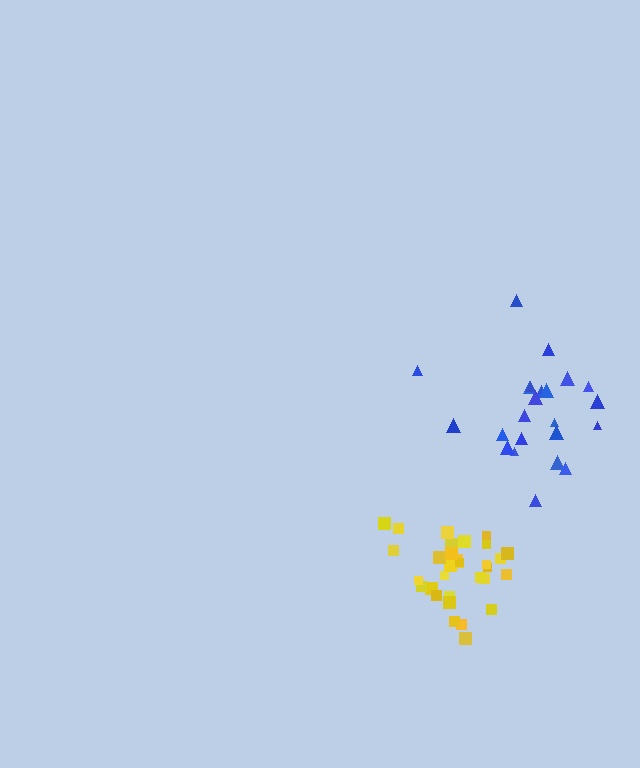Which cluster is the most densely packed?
Yellow.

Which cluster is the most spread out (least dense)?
Blue.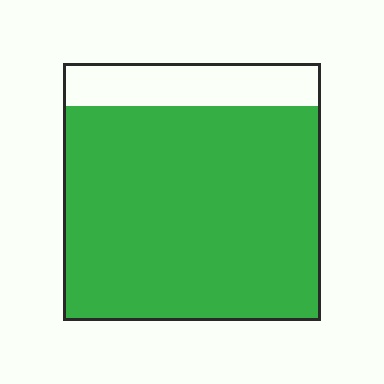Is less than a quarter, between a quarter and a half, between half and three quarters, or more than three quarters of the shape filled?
More than three quarters.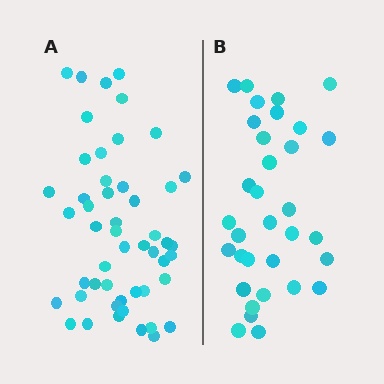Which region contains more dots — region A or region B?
Region A (the left region) has more dots.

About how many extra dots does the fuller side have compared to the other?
Region A has approximately 15 more dots than region B.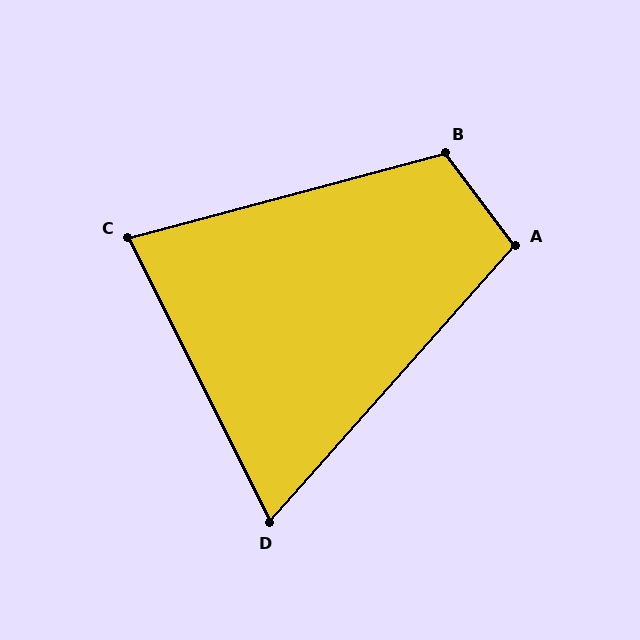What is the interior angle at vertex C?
Approximately 79 degrees (acute).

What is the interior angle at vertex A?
Approximately 101 degrees (obtuse).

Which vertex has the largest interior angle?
B, at approximately 112 degrees.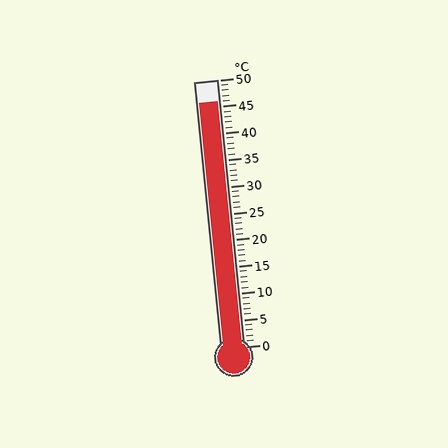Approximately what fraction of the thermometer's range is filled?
The thermometer is filled to approximately 90% of its range.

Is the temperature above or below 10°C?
The temperature is above 10°C.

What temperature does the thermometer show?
The thermometer shows approximately 46°C.